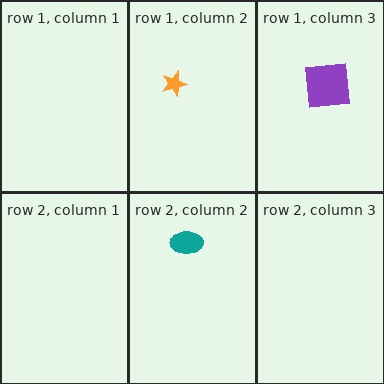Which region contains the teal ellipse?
The row 2, column 2 region.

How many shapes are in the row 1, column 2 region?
1.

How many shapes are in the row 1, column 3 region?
1.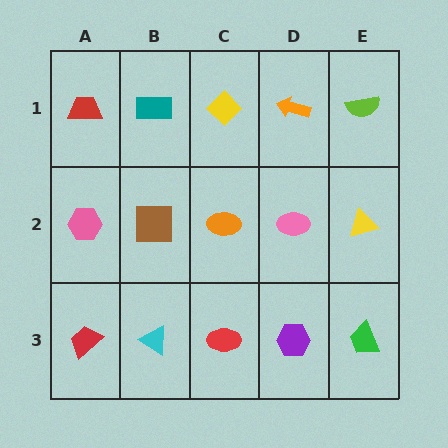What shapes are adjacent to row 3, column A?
A pink hexagon (row 2, column A), a cyan triangle (row 3, column B).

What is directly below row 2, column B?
A cyan triangle.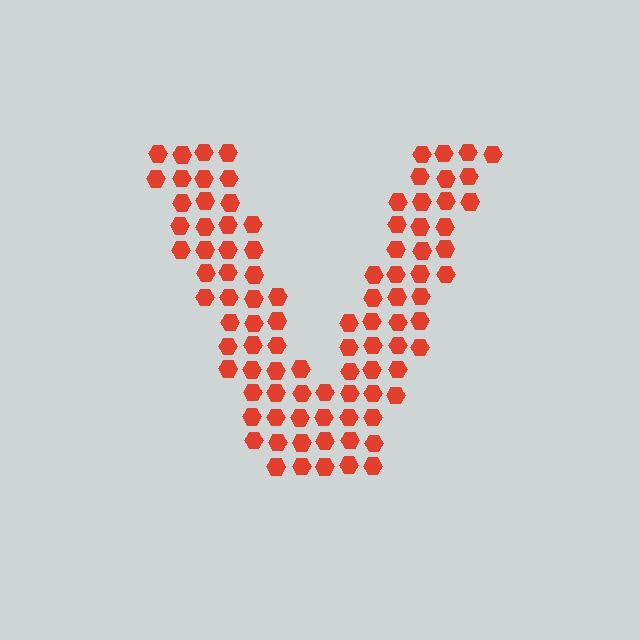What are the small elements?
The small elements are hexagons.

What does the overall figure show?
The overall figure shows the letter V.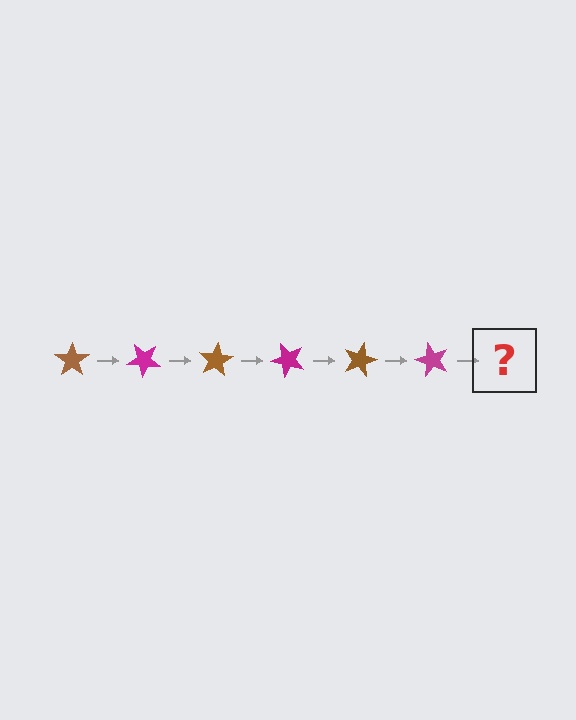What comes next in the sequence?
The next element should be a brown star, rotated 240 degrees from the start.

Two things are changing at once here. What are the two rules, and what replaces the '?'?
The two rules are that it rotates 40 degrees each step and the color cycles through brown and magenta. The '?' should be a brown star, rotated 240 degrees from the start.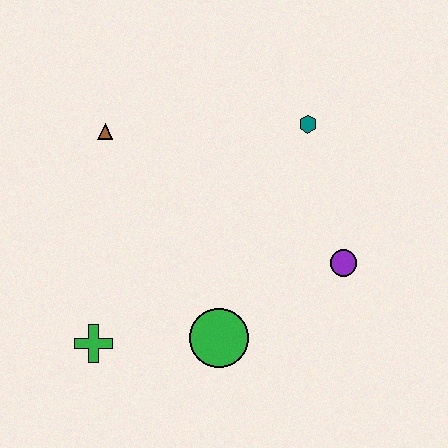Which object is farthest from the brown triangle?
The purple circle is farthest from the brown triangle.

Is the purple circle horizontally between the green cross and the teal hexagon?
No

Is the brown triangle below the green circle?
No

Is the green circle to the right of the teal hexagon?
No